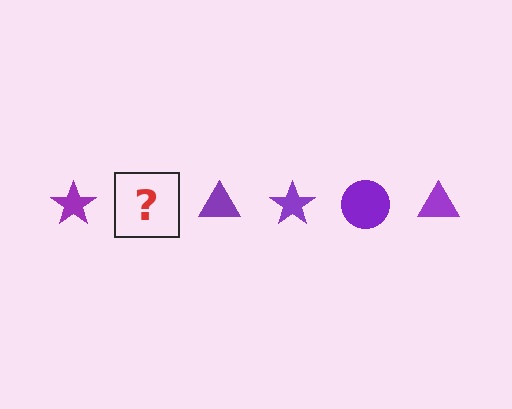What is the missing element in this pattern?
The missing element is a purple circle.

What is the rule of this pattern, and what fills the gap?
The rule is that the pattern cycles through star, circle, triangle shapes in purple. The gap should be filled with a purple circle.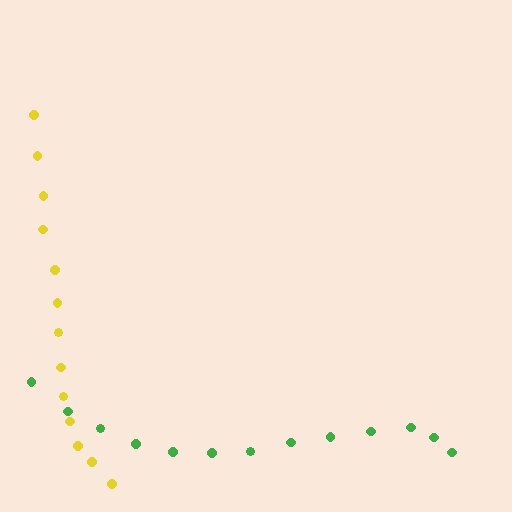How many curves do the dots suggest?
There are 2 distinct paths.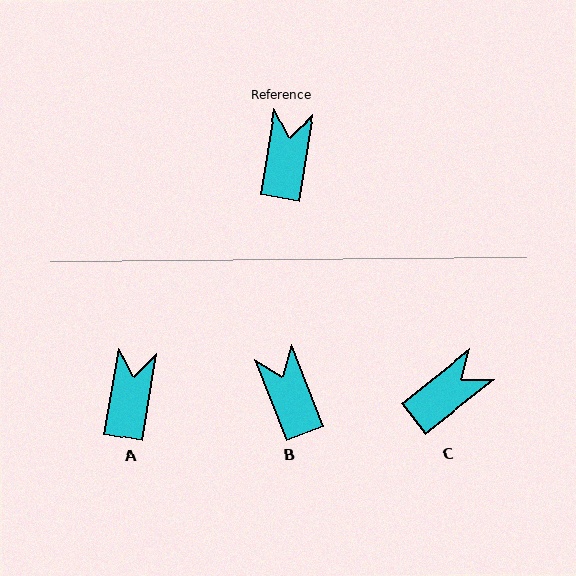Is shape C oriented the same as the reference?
No, it is off by about 42 degrees.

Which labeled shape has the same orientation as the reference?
A.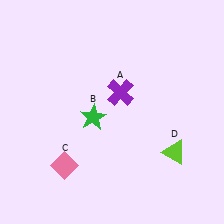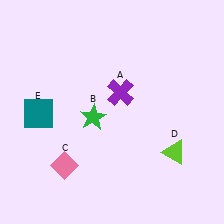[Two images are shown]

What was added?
A teal square (E) was added in Image 2.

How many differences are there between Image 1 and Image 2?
There is 1 difference between the two images.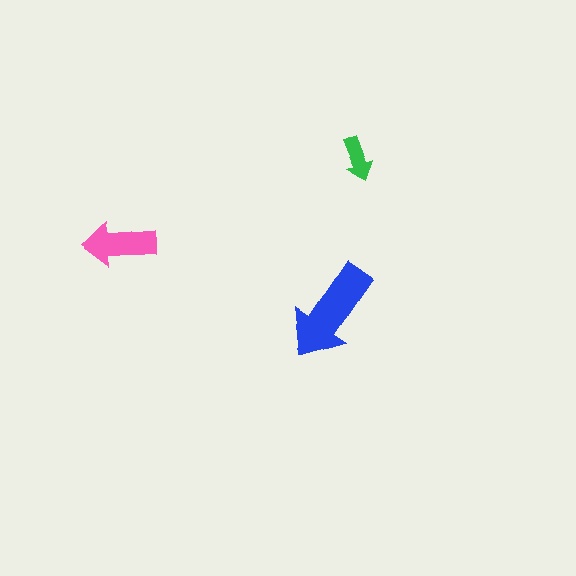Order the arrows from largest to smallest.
the blue one, the pink one, the green one.